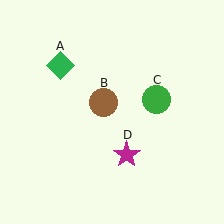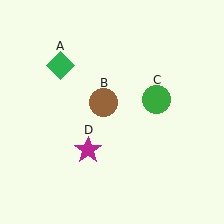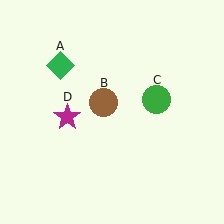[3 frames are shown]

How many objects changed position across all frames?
1 object changed position: magenta star (object D).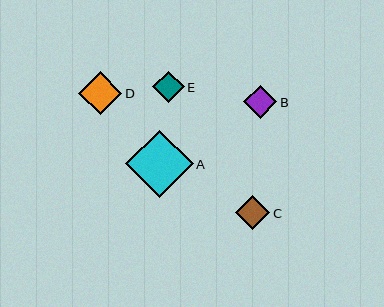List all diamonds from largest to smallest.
From largest to smallest: A, D, C, B, E.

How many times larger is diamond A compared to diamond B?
Diamond A is approximately 2.0 times the size of diamond B.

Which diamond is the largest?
Diamond A is the largest with a size of approximately 68 pixels.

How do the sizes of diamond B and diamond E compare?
Diamond B and diamond E are approximately the same size.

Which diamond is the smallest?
Diamond E is the smallest with a size of approximately 31 pixels.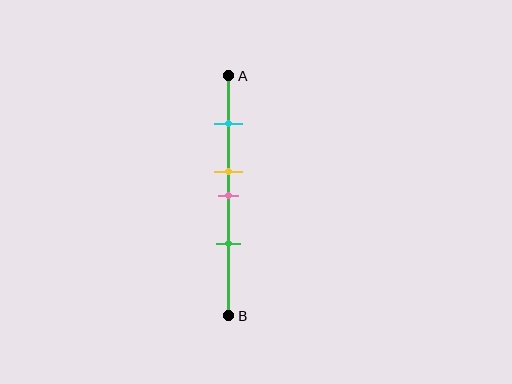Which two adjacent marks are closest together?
The yellow and pink marks are the closest adjacent pair.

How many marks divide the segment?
There are 4 marks dividing the segment.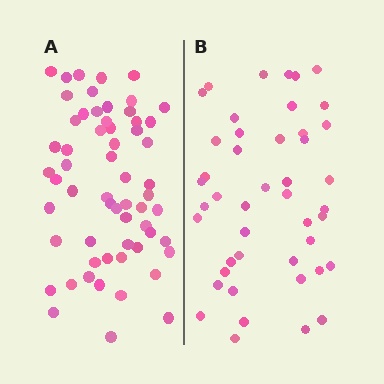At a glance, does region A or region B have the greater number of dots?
Region A (the left region) has more dots.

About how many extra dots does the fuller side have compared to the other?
Region A has approximately 15 more dots than region B.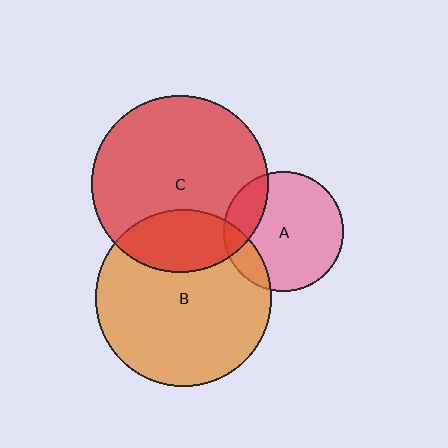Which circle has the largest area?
Circle C (red).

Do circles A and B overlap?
Yes.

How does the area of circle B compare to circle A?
Approximately 2.2 times.